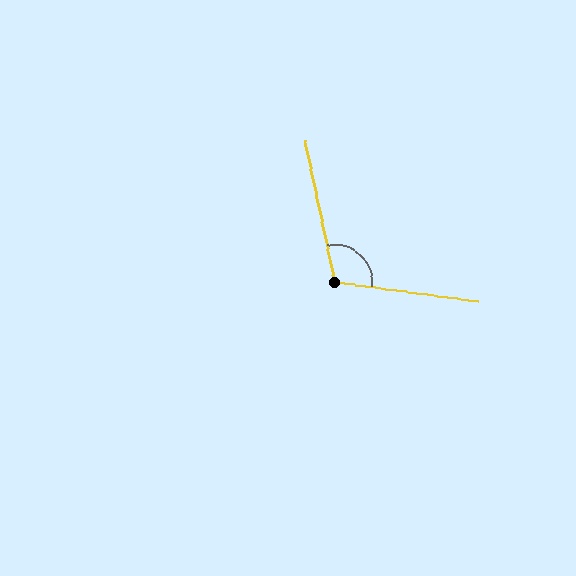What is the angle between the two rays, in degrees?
Approximately 109 degrees.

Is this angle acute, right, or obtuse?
It is obtuse.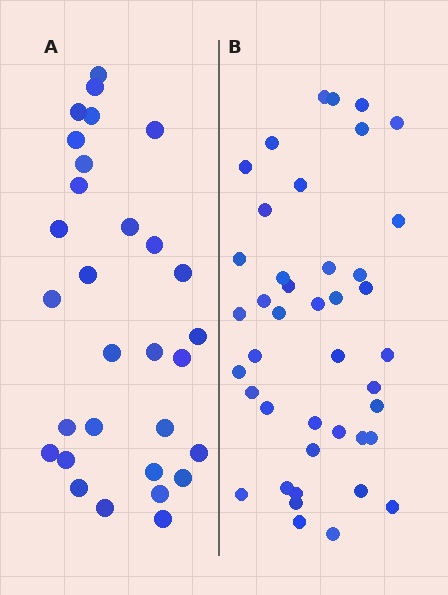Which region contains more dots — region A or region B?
Region B (the right region) has more dots.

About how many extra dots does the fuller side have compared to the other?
Region B has roughly 12 or so more dots than region A.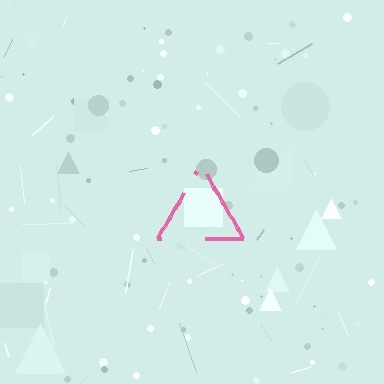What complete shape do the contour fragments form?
The contour fragments form a triangle.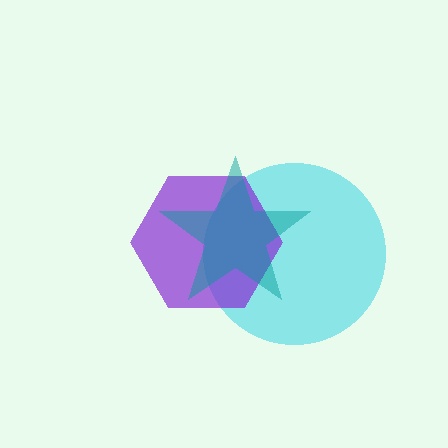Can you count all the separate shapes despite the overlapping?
Yes, there are 3 separate shapes.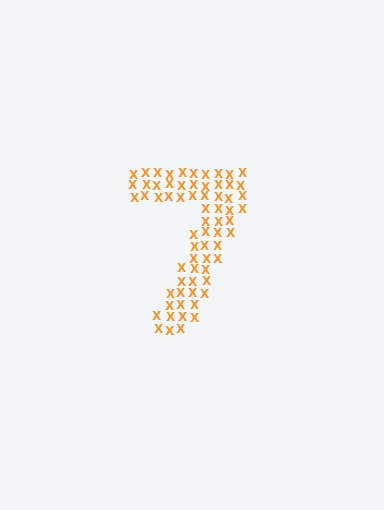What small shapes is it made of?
It is made of small letter X's.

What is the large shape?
The large shape is the digit 7.